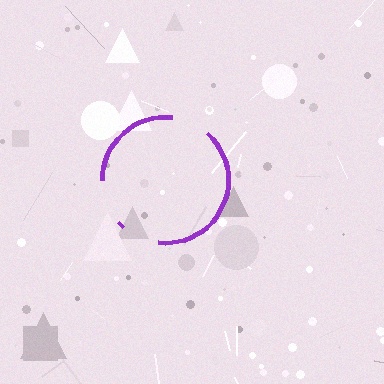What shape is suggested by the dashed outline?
The dashed outline suggests a circle.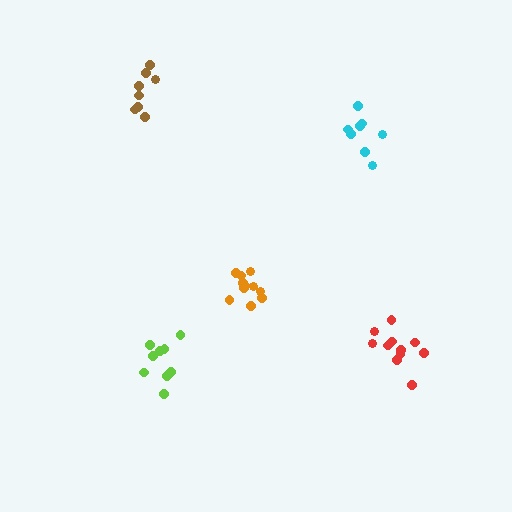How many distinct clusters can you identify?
There are 5 distinct clusters.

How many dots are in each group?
Group 1: 11 dots, Group 2: 8 dots, Group 3: 11 dots, Group 4: 8 dots, Group 5: 9 dots (47 total).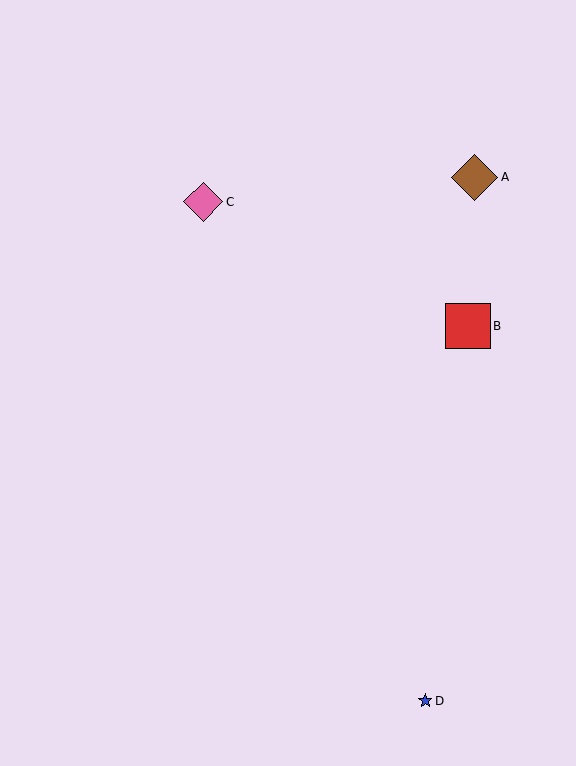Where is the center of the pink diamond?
The center of the pink diamond is at (203, 202).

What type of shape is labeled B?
Shape B is a red square.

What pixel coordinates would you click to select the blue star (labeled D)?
Click at (425, 701) to select the blue star D.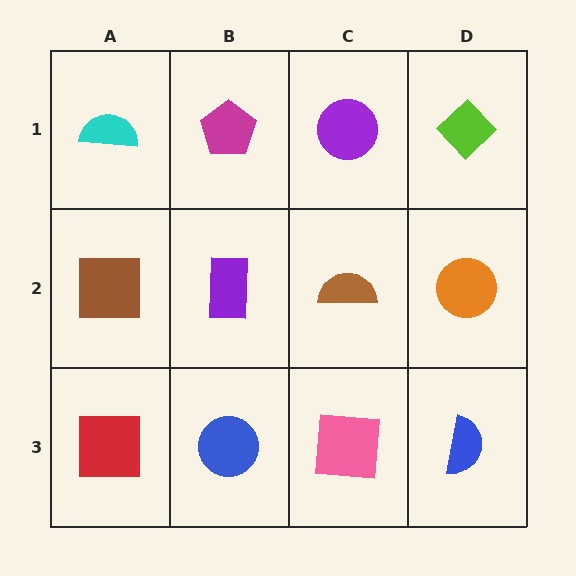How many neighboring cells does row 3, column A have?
2.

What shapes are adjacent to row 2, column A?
A cyan semicircle (row 1, column A), a red square (row 3, column A), a purple rectangle (row 2, column B).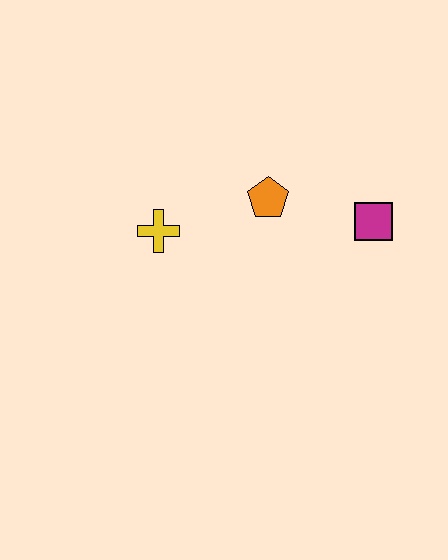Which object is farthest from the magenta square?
The yellow cross is farthest from the magenta square.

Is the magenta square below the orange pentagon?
Yes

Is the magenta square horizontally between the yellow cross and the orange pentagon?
No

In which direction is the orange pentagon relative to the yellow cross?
The orange pentagon is to the right of the yellow cross.